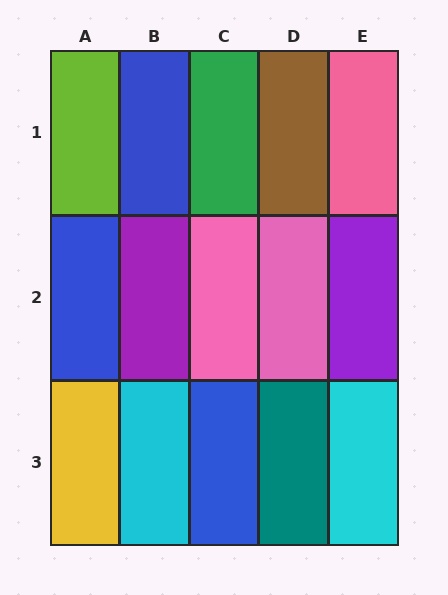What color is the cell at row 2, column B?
Purple.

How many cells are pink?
3 cells are pink.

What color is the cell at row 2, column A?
Blue.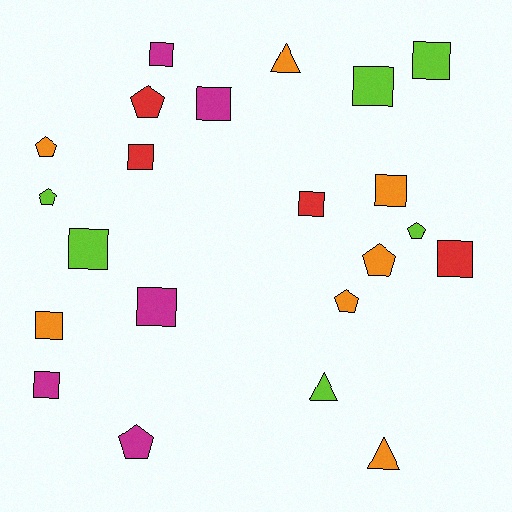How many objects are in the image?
There are 22 objects.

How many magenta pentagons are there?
There is 1 magenta pentagon.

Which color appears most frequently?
Orange, with 7 objects.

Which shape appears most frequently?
Square, with 12 objects.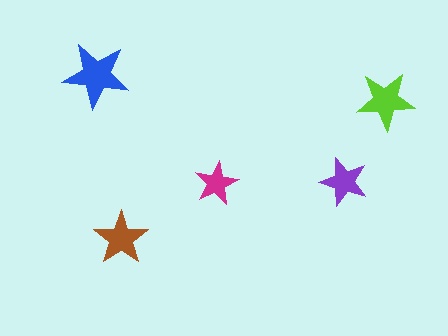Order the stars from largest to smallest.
the blue one, the lime one, the brown one, the purple one, the magenta one.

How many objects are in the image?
There are 5 objects in the image.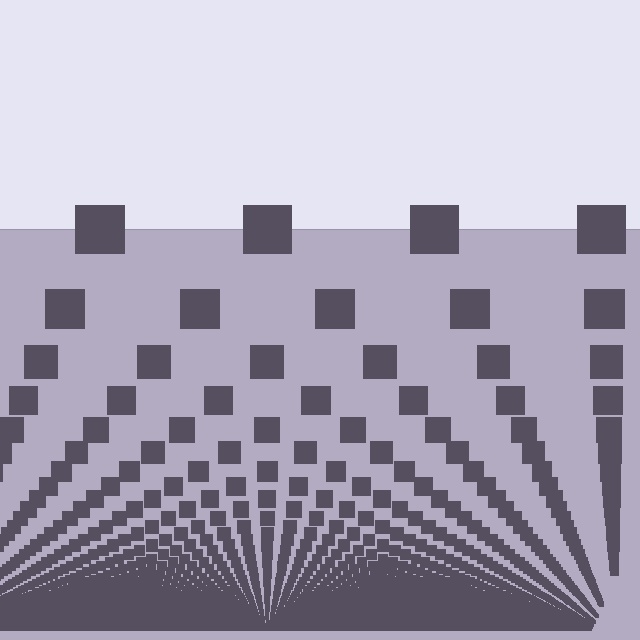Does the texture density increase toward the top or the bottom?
Density increases toward the bottom.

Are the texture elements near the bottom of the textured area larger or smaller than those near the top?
Smaller. The gradient is inverted — elements near the bottom are smaller and denser.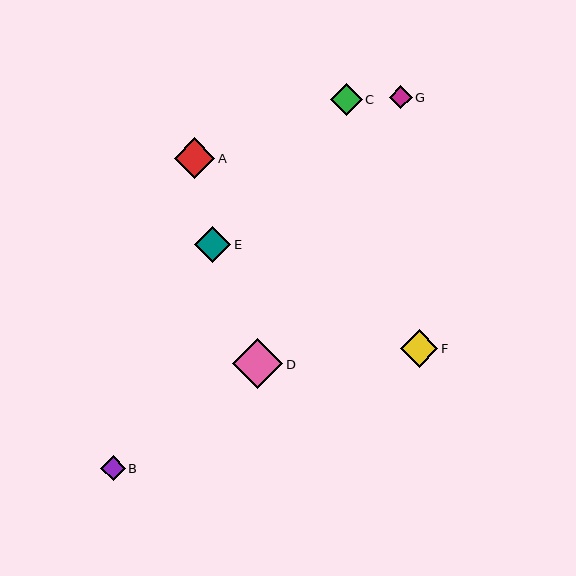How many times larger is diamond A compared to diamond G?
Diamond A is approximately 1.8 times the size of diamond G.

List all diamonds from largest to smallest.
From largest to smallest: D, A, F, E, C, B, G.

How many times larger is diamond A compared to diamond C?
Diamond A is approximately 1.3 times the size of diamond C.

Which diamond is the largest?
Diamond D is the largest with a size of approximately 50 pixels.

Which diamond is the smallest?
Diamond G is the smallest with a size of approximately 23 pixels.